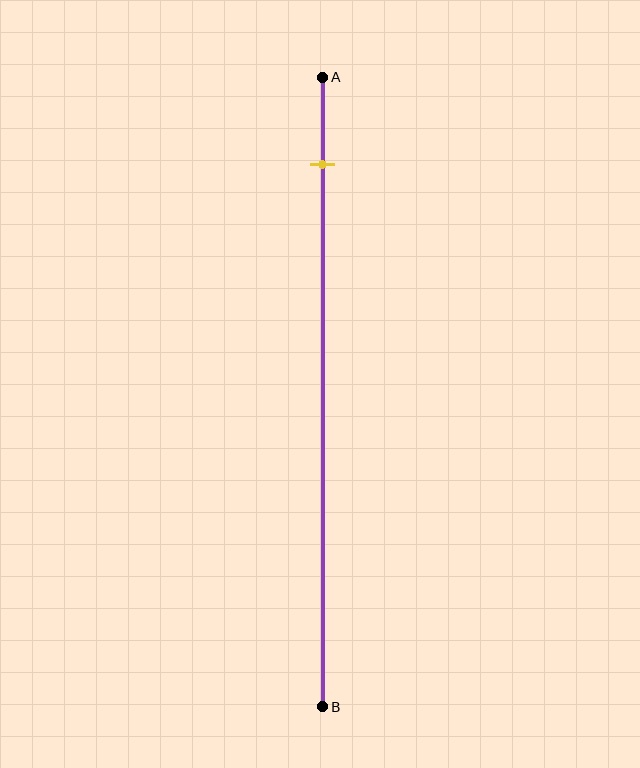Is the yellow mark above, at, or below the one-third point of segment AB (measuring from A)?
The yellow mark is above the one-third point of segment AB.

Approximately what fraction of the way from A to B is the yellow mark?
The yellow mark is approximately 15% of the way from A to B.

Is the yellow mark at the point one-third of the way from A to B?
No, the mark is at about 15% from A, not at the 33% one-third point.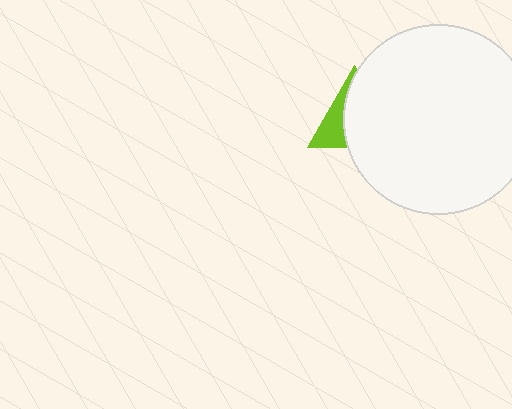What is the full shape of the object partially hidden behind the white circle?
The partially hidden object is a lime triangle.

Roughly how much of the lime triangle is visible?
A small part of it is visible (roughly 34%).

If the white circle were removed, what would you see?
You would see the complete lime triangle.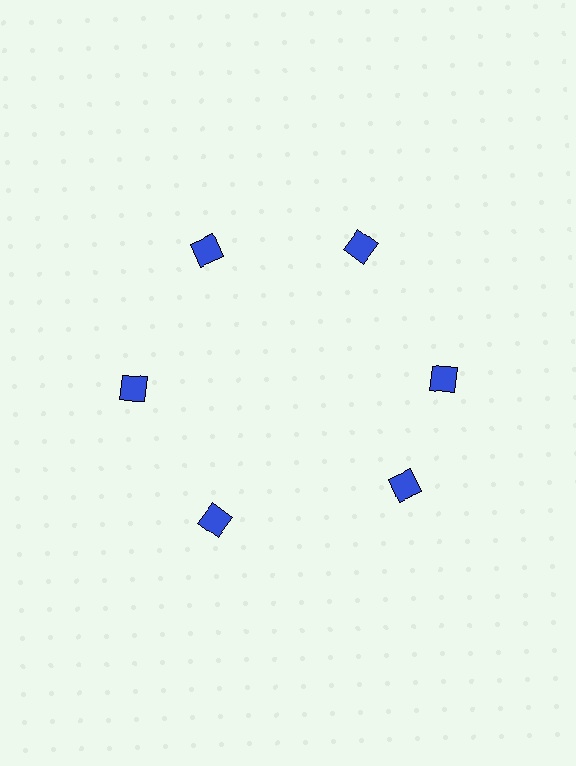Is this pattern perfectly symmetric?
No. The 6 blue diamonds are arranged in a ring, but one element near the 5 o'clock position is rotated out of alignment along the ring, breaking the 6-fold rotational symmetry.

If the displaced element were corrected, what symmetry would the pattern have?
It would have 6-fold rotational symmetry — the pattern would map onto itself every 60 degrees.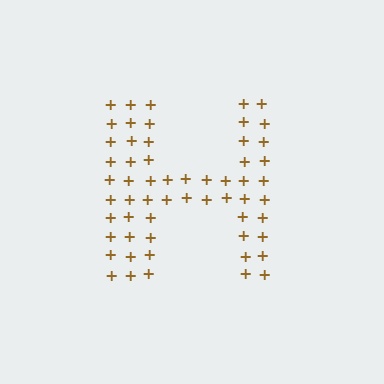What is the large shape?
The large shape is the letter H.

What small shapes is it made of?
It is made of small plus signs.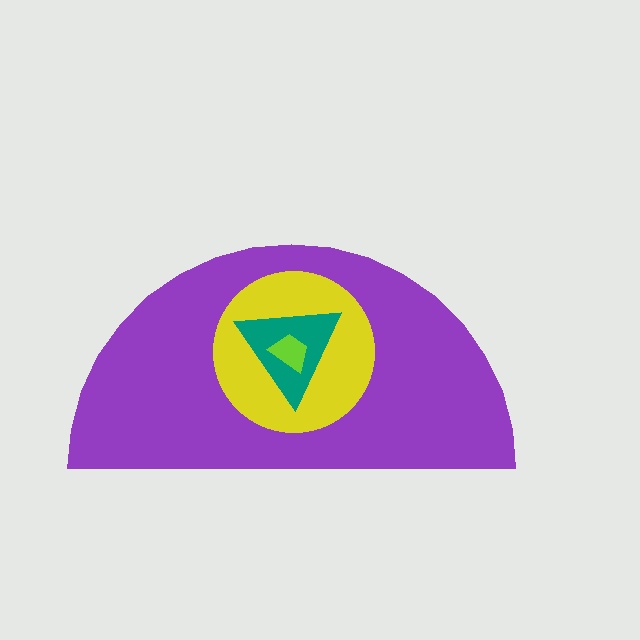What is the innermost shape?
The lime trapezoid.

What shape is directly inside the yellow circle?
The teal triangle.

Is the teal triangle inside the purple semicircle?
Yes.